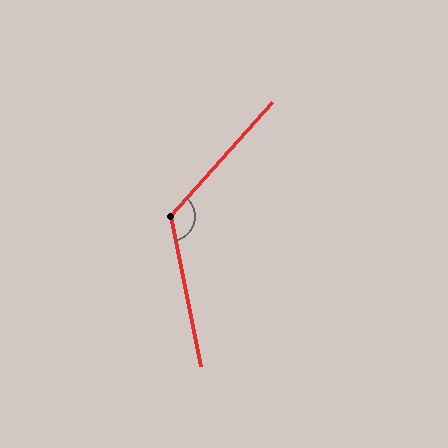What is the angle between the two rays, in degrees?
Approximately 127 degrees.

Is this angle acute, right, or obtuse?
It is obtuse.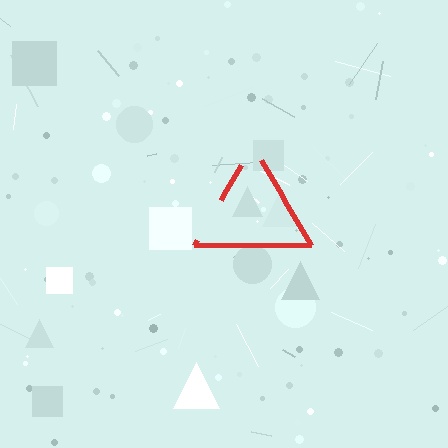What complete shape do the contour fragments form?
The contour fragments form a triangle.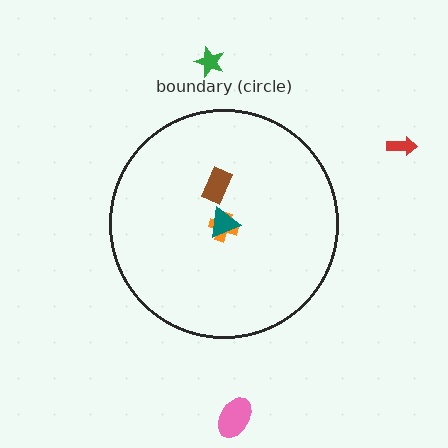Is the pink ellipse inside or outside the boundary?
Outside.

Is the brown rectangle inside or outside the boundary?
Inside.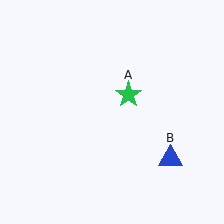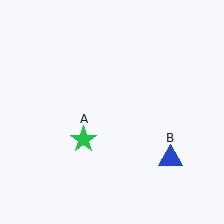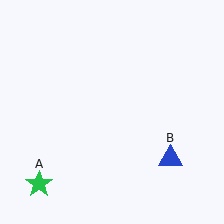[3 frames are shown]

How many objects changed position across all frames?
1 object changed position: green star (object A).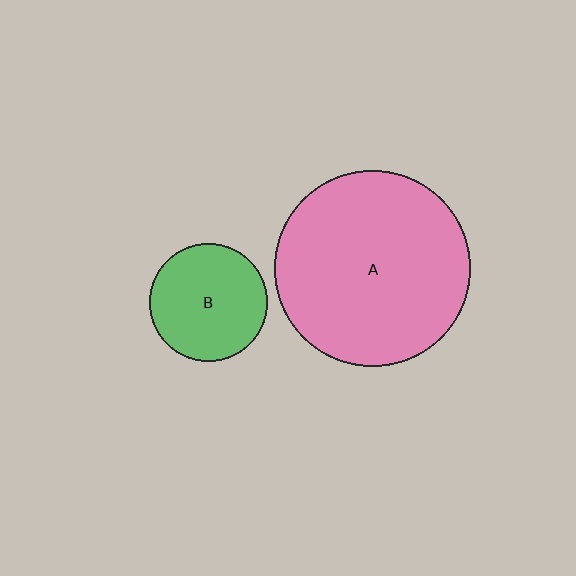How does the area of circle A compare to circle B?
Approximately 2.7 times.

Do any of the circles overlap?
No, none of the circles overlap.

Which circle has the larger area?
Circle A (pink).